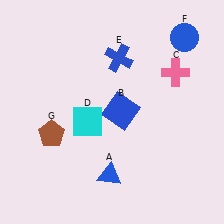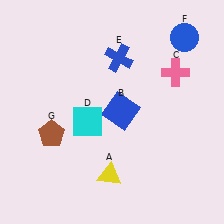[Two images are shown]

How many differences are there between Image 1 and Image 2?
There is 1 difference between the two images.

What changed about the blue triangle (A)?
In Image 1, A is blue. In Image 2, it changed to yellow.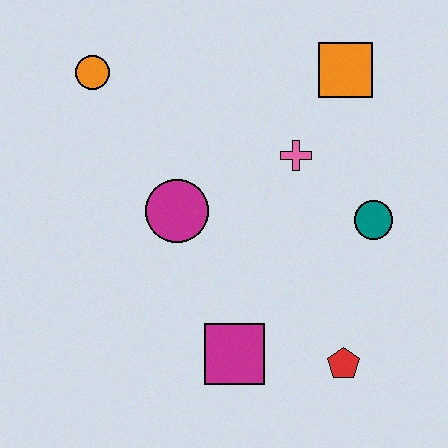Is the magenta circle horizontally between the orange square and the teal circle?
No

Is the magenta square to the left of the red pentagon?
Yes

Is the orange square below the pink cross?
No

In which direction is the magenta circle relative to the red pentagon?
The magenta circle is to the left of the red pentagon.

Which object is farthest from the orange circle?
The red pentagon is farthest from the orange circle.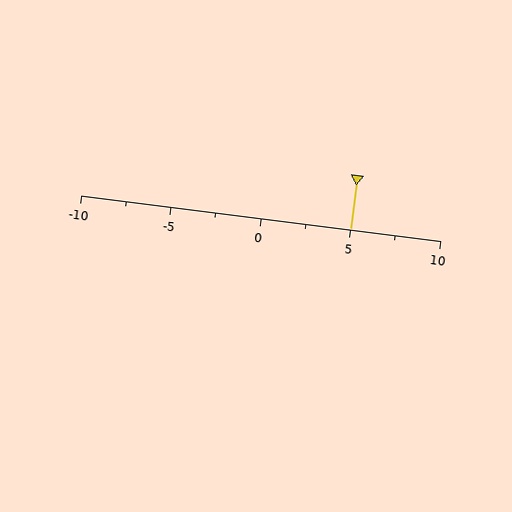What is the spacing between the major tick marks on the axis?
The major ticks are spaced 5 apart.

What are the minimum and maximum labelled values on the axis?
The axis runs from -10 to 10.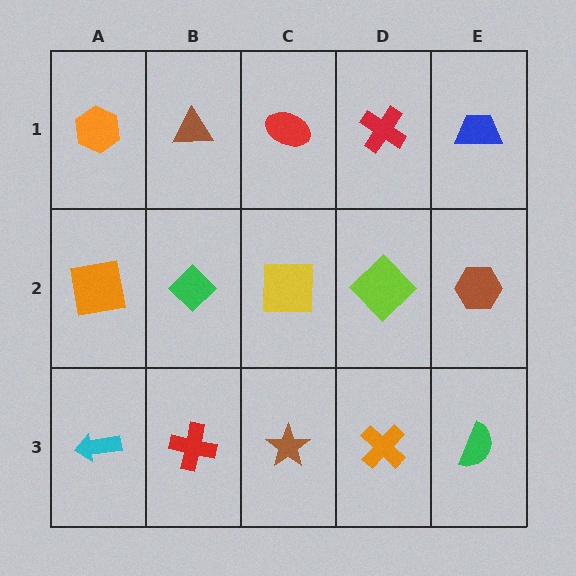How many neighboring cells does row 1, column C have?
3.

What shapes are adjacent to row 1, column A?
An orange square (row 2, column A), a brown triangle (row 1, column B).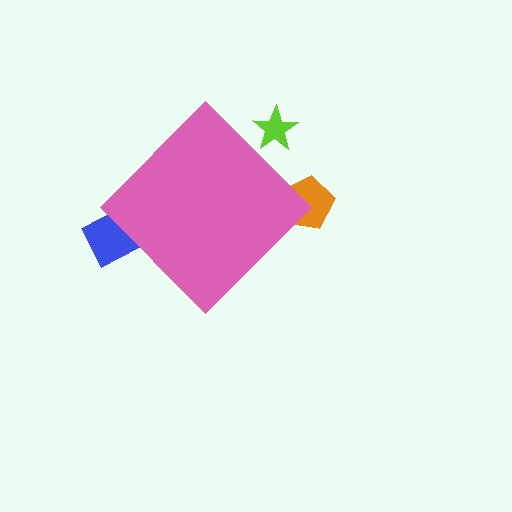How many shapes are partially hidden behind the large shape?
3 shapes are partially hidden.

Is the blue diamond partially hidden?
Yes, the blue diamond is partially hidden behind the pink diamond.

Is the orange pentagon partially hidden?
Yes, the orange pentagon is partially hidden behind the pink diamond.